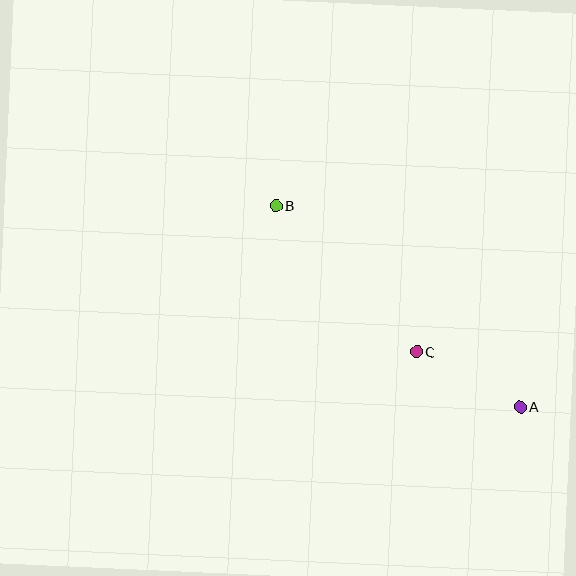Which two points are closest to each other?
Points A and C are closest to each other.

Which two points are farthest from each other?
Points A and B are farthest from each other.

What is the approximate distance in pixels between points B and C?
The distance between B and C is approximately 202 pixels.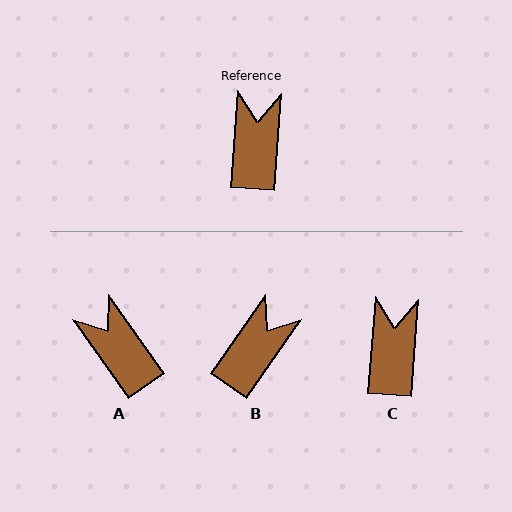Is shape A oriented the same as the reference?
No, it is off by about 39 degrees.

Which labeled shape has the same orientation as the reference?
C.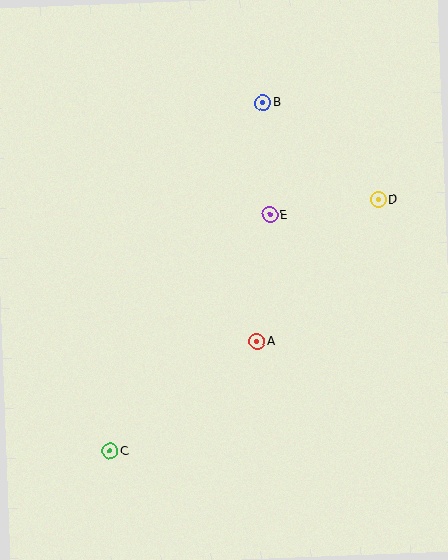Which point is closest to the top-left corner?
Point B is closest to the top-left corner.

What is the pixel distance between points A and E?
The distance between A and E is 127 pixels.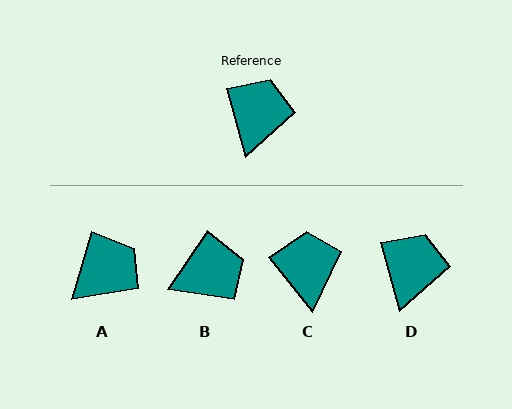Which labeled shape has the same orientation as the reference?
D.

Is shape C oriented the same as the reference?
No, it is off by about 23 degrees.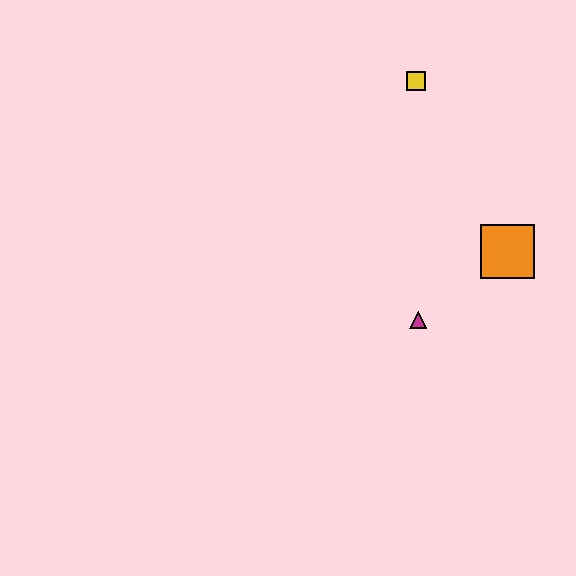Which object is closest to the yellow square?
The orange square is closest to the yellow square.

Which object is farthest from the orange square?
The yellow square is farthest from the orange square.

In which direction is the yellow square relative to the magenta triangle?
The yellow square is above the magenta triangle.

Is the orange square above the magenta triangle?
Yes